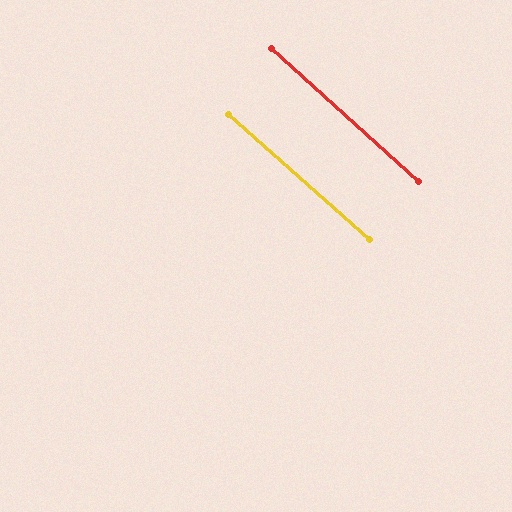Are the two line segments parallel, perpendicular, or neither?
Parallel — their directions differ by only 0.5°.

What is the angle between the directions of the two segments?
Approximately 1 degree.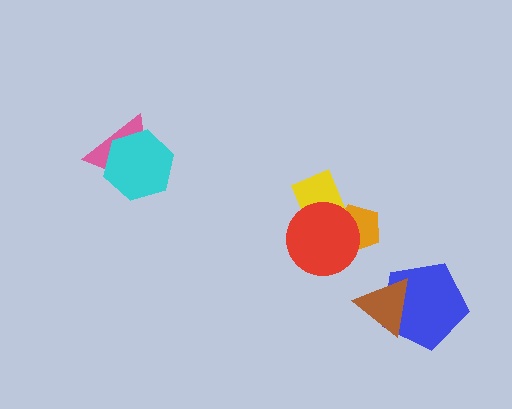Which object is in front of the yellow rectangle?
The red circle is in front of the yellow rectangle.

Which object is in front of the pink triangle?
The cyan hexagon is in front of the pink triangle.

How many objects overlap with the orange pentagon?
2 objects overlap with the orange pentagon.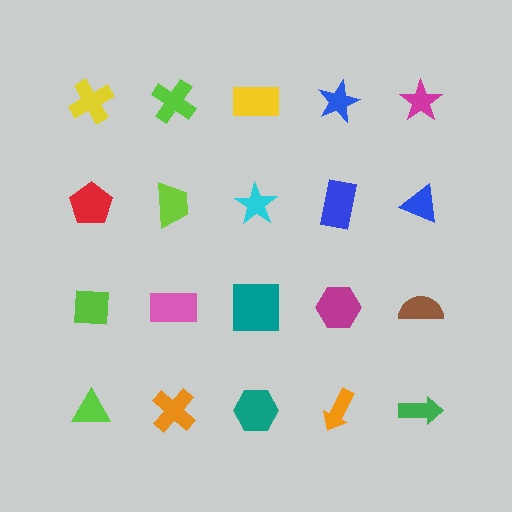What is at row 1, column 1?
A yellow cross.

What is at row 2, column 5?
A blue triangle.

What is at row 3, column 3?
A teal square.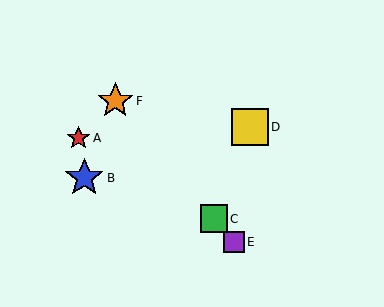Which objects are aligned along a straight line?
Objects C, E, F are aligned along a straight line.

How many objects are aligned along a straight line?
3 objects (C, E, F) are aligned along a straight line.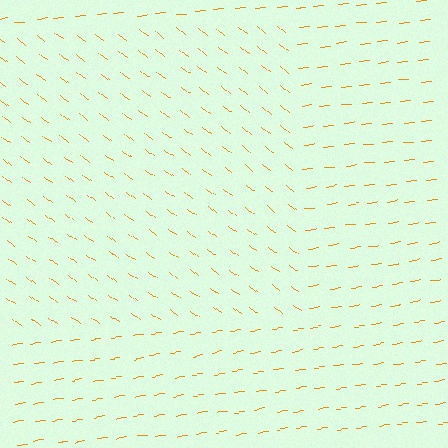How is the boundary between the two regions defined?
The boundary is defined purely by a change in line orientation (approximately 45 degrees difference). All lines are the same color and thickness.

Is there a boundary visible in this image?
Yes, there is a texture boundary formed by a change in line orientation.